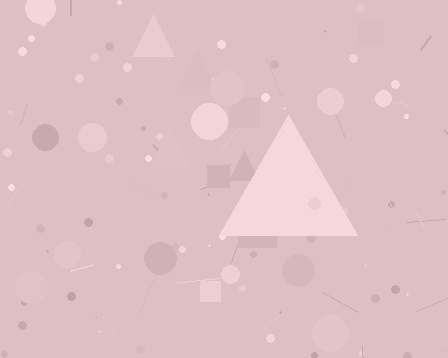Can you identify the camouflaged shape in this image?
The camouflaged shape is a triangle.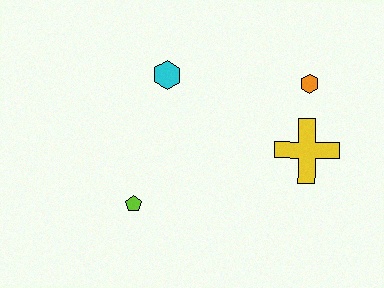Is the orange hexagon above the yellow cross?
Yes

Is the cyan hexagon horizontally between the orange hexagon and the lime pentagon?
Yes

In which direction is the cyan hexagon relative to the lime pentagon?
The cyan hexagon is above the lime pentagon.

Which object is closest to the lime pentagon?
The cyan hexagon is closest to the lime pentagon.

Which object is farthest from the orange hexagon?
The lime pentagon is farthest from the orange hexagon.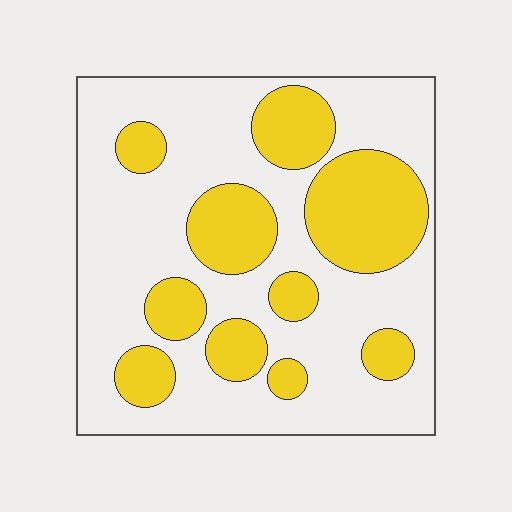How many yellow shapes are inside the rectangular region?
10.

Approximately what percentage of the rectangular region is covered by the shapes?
Approximately 30%.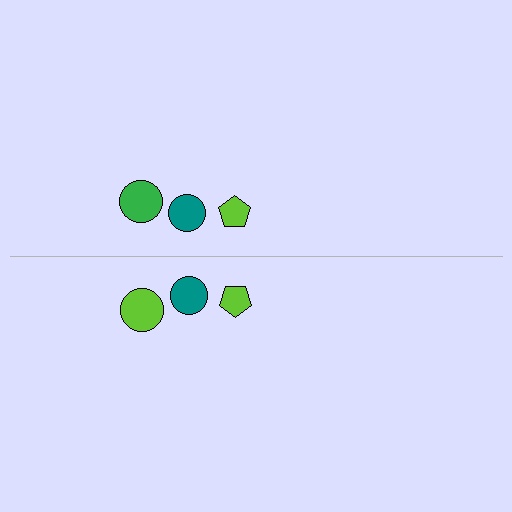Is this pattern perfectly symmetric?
No, the pattern is not perfectly symmetric. The lime circle on the bottom side breaks the symmetry — its mirror counterpart is green.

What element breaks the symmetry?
The lime circle on the bottom side breaks the symmetry — its mirror counterpart is green.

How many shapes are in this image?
There are 6 shapes in this image.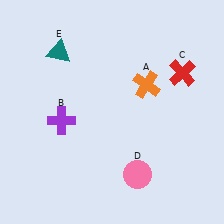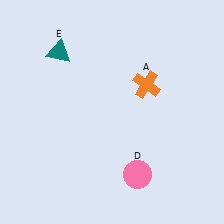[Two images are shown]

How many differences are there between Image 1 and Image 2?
There are 2 differences between the two images.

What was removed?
The red cross (C), the purple cross (B) were removed in Image 2.